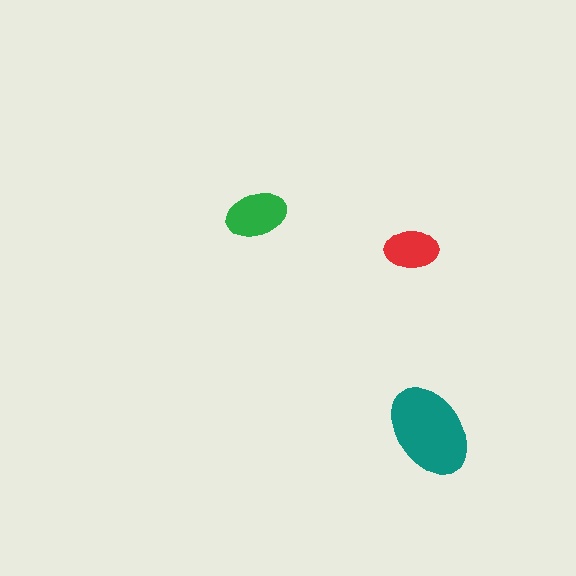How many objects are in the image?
There are 3 objects in the image.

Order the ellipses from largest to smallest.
the teal one, the green one, the red one.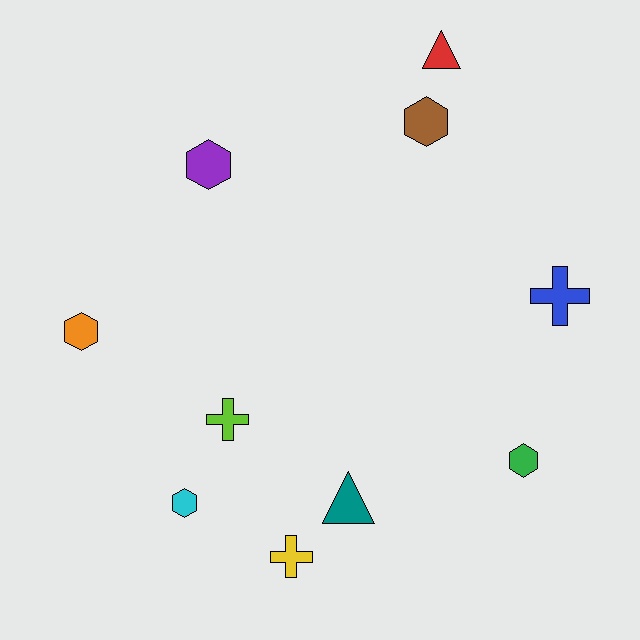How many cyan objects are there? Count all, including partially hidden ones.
There is 1 cyan object.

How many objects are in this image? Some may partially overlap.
There are 10 objects.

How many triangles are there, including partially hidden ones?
There are 2 triangles.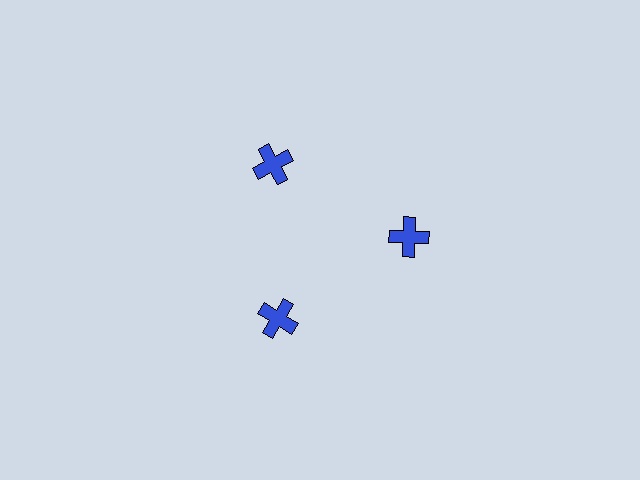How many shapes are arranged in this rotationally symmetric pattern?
There are 3 shapes, arranged in 3 groups of 1.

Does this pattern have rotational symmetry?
Yes, this pattern has 3-fold rotational symmetry. It looks the same after rotating 120 degrees around the center.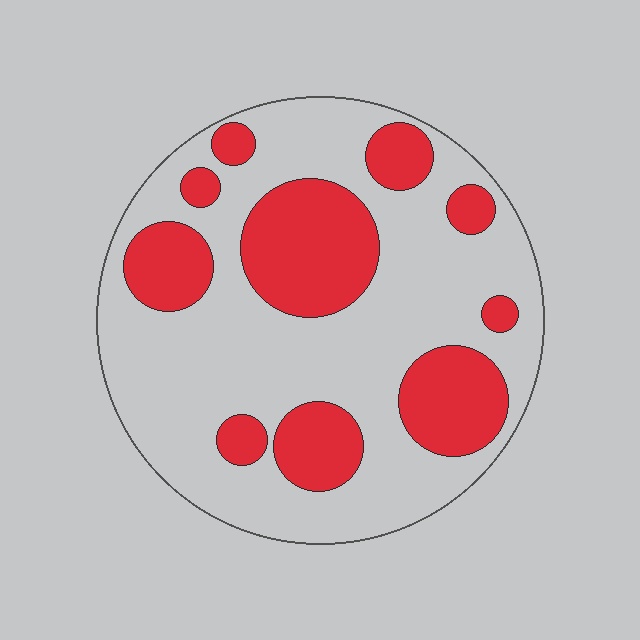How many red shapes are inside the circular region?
10.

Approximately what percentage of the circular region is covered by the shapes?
Approximately 30%.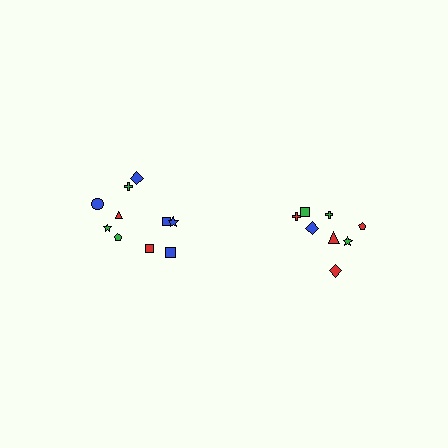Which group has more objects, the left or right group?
The left group.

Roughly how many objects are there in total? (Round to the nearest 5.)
Roughly 20 objects in total.